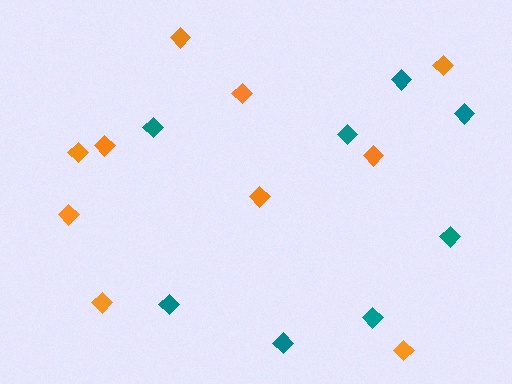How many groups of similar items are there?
There are 2 groups: one group of teal diamonds (8) and one group of orange diamonds (10).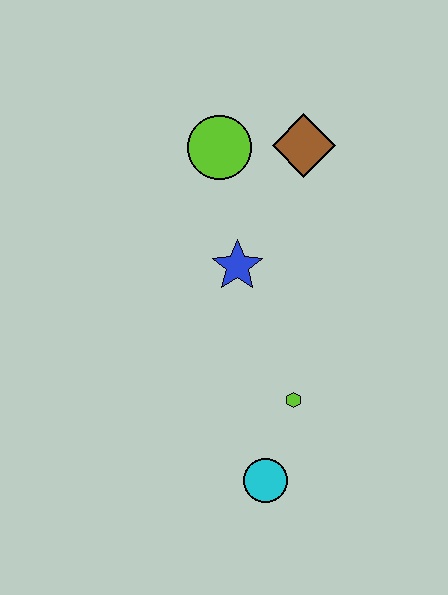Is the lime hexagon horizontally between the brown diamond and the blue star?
Yes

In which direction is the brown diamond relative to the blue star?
The brown diamond is above the blue star.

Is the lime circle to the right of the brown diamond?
No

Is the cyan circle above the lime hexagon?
No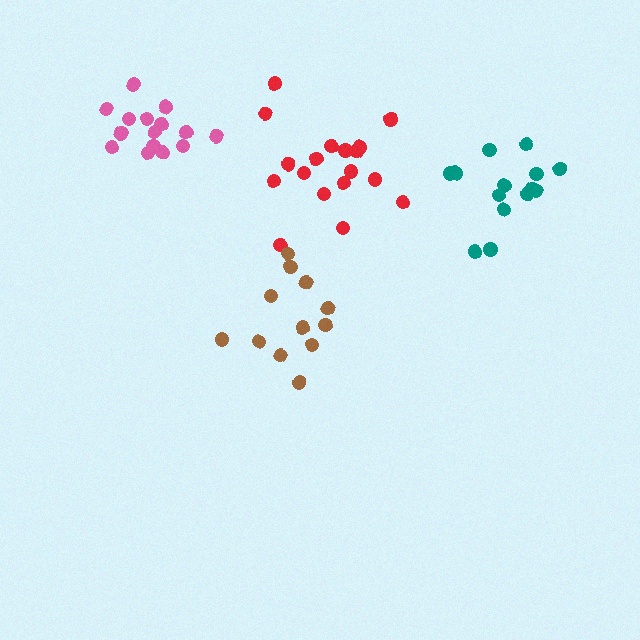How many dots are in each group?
Group 1: 18 dots, Group 2: 12 dots, Group 3: 15 dots, Group 4: 14 dots (59 total).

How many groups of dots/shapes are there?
There are 4 groups.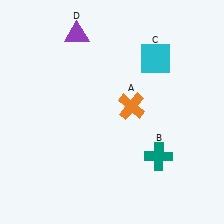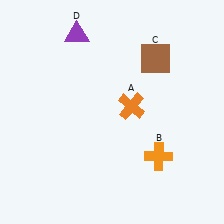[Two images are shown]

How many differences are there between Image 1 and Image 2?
There are 2 differences between the two images.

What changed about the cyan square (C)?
In Image 1, C is cyan. In Image 2, it changed to brown.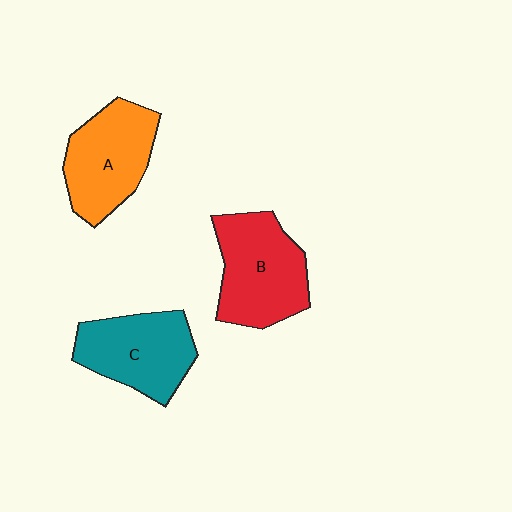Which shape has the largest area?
Shape B (red).